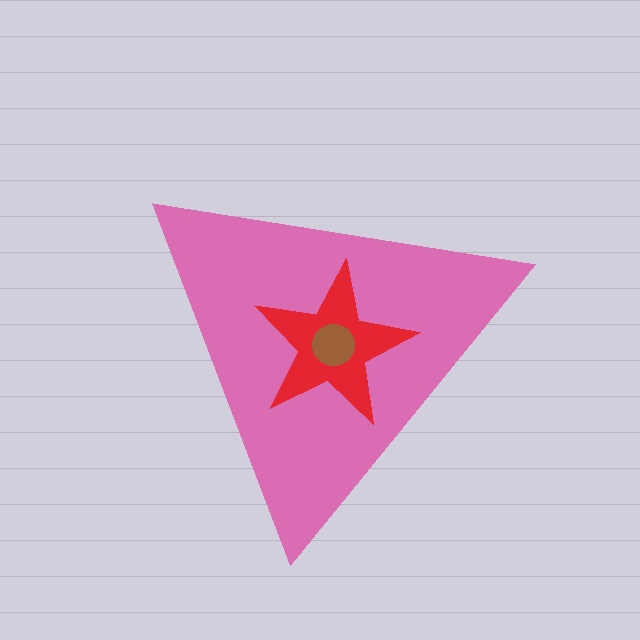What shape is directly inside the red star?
The brown circle.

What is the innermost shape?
The brown circle.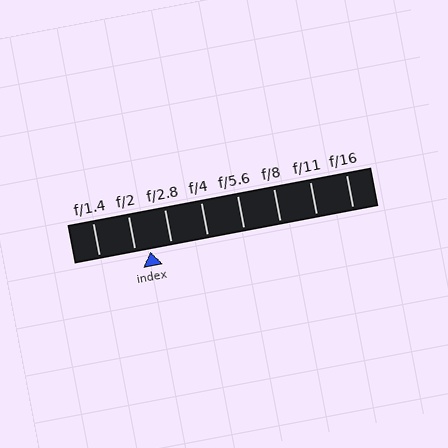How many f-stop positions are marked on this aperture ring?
There are 8 f-stop positions marked.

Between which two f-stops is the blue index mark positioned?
The index mark is between f/2 and f/2.8.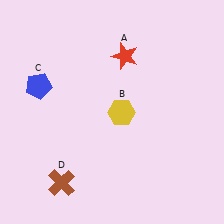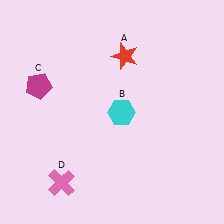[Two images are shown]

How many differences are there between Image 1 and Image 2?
There are 3 differences between the two images.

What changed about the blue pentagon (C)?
In Image 1, C is blue. In Image 2, it changed to magenta.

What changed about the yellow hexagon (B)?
In Image 1, B is yellow. In Image 2, it changed to cyan.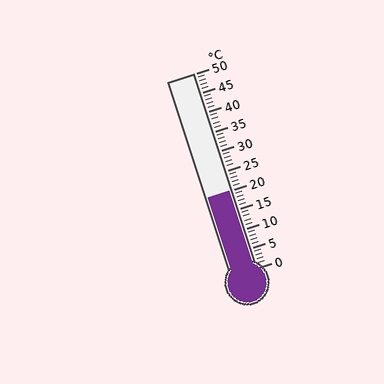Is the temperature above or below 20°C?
The temperature is at 20°C.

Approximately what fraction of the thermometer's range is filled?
The thermometer is filled to approximately 40% of its range.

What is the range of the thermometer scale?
The thermometer scale ranges from 0°C to 50°C.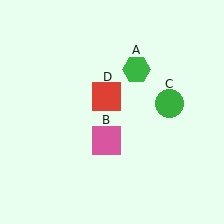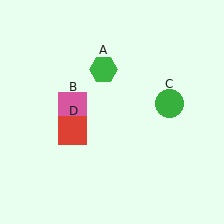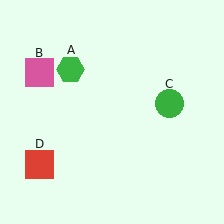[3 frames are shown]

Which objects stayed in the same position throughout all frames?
Green circle (object C) remained stationary.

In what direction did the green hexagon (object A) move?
The green hexagon (object A) moved left.